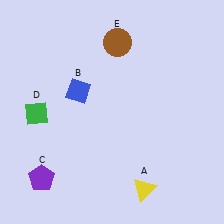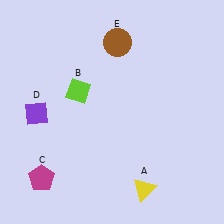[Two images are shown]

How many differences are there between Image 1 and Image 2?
There are 3 differences between the two images.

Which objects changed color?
B changed from blue to lime. C changed from purple to magenta. D changed from green to purple.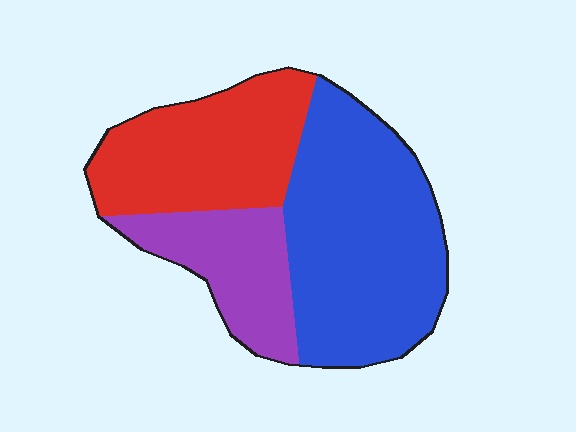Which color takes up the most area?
Blue, at roughly 50%.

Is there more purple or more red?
Red.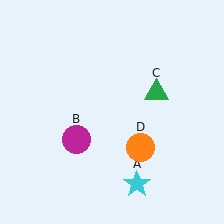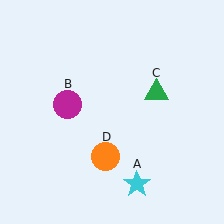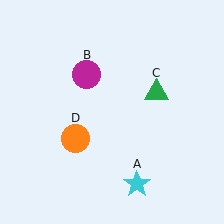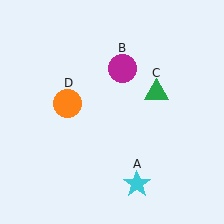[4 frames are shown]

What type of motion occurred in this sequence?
The magenta circle (object B), orange circle (object D) rotated clockwise around the center of the scene.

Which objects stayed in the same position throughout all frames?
Cyan star (object A) and green triangle (object C) remained stationary.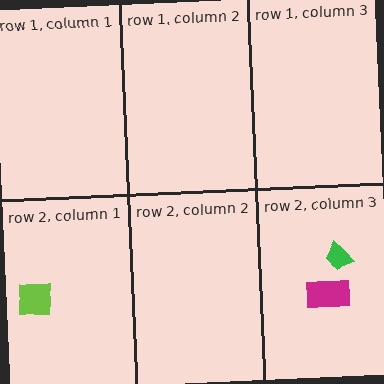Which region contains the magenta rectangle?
The row 2, column 3 region.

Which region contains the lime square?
The row 2, column 1 region.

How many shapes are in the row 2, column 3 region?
2.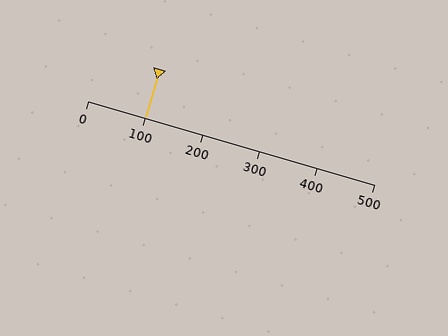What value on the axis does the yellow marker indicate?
The marker indicates approximately 100.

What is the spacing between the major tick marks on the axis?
The major ticks are spaced 100 apart.